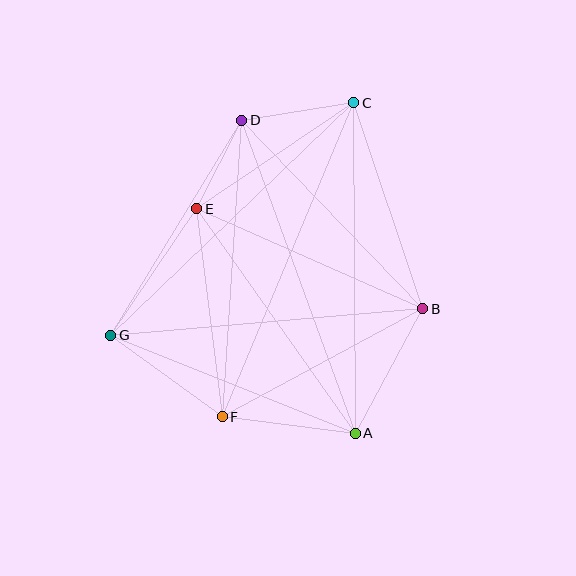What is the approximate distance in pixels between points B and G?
The distance between B and G is approximately 313 pixels.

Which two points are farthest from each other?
Points C and F are farthest from each other.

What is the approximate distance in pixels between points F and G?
The distance between F and G is approximately 138 pixels.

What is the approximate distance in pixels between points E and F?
The distance between E and F is approximately 210 pixels.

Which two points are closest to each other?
Points D and E are closest to each other.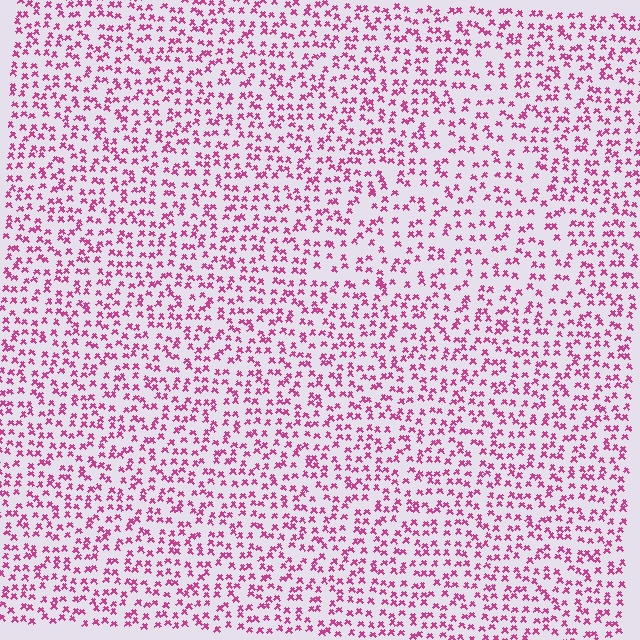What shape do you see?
I see a triangle.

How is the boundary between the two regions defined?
The boundary is defined by a change in element density (approximately 1.5x ratio). All elements are the same color, size, and shape.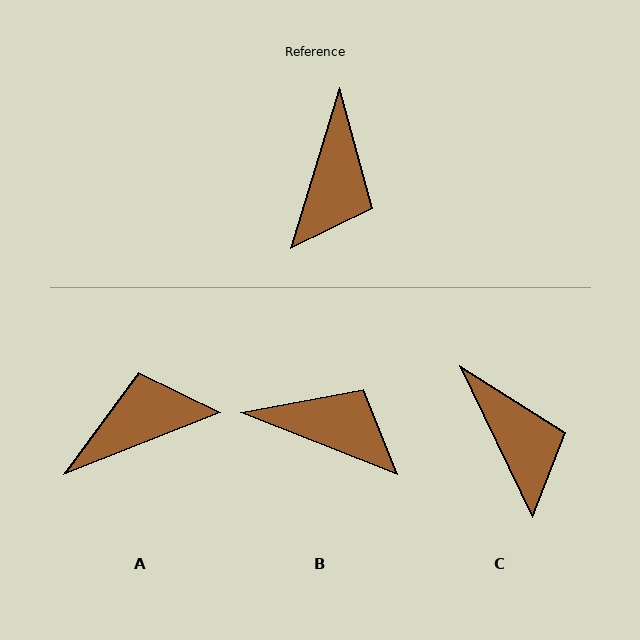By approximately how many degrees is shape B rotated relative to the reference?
Approximately 85 degrees counter-clockwise.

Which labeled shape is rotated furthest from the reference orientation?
A, about 129 degrees away.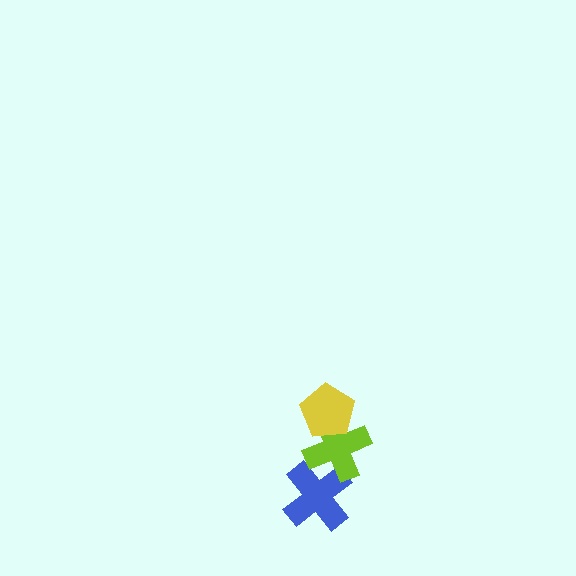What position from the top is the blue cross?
The blue cross is 3rd from the top.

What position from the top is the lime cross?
The lime cross is 2nd from the top.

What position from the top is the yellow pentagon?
The yellow pentagon is 1st from the top.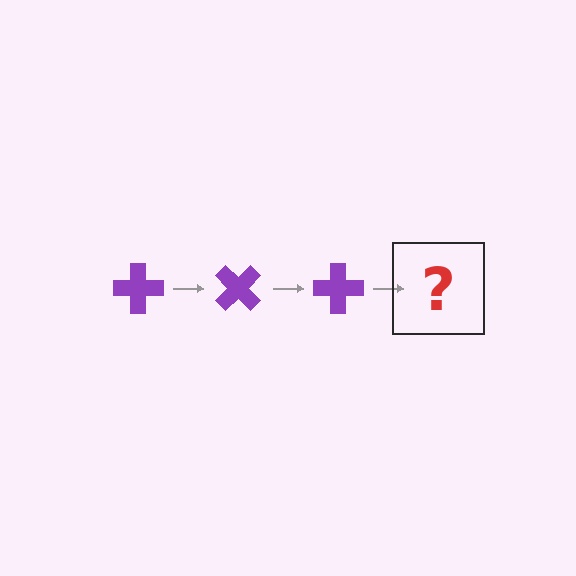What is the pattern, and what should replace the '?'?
The pattern is that the cross rotates 45 degrees each step. The '?' should be a purple cross rotated 135 degrees.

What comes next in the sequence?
The next element should be a purple cross rotated 135 degrees.